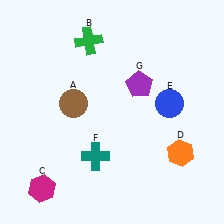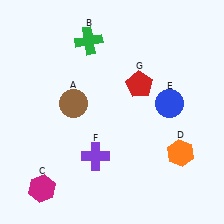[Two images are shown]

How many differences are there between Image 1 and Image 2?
There are 2 differences between the two images.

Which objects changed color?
F changed from teal to purple. G changed from purple to red.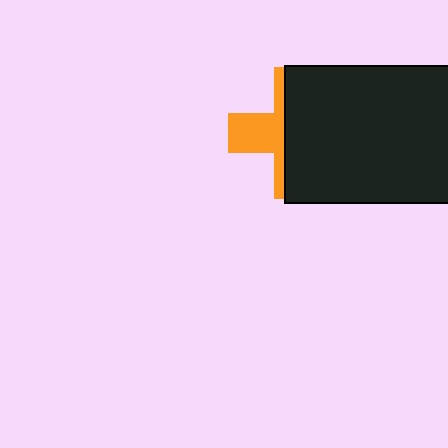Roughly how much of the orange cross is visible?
A small part of it is visible (roughly 34%).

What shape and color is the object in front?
The object in front is a black rectangle.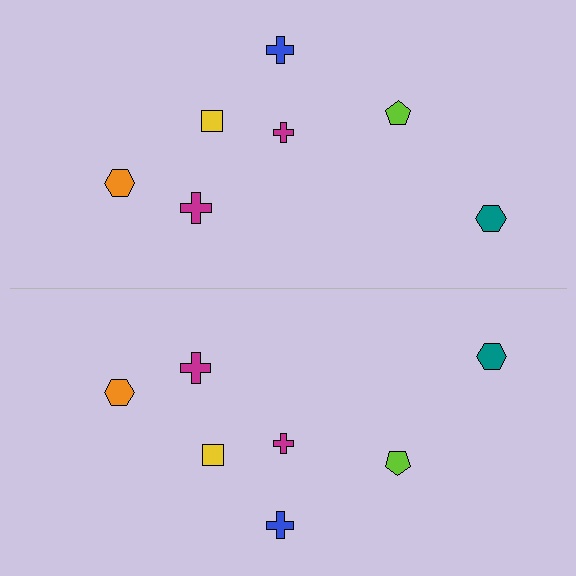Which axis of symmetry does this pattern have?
The pattern has a horizontal axis of symmetry running through the center of the image.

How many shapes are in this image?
There are 14 shapes in this image.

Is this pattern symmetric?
Yes, this pattern has bilateral (reflection) symmetry.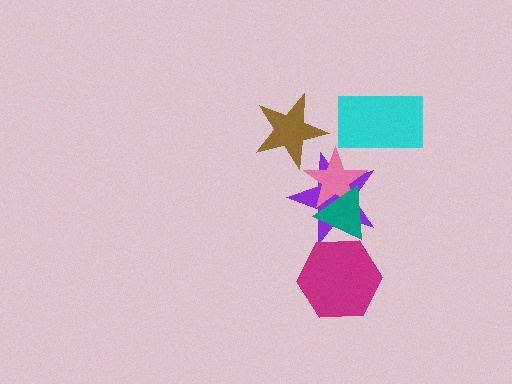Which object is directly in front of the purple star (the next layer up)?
The pink star is directly in front of the purple star.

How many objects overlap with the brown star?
0 objects overlap with the brown star.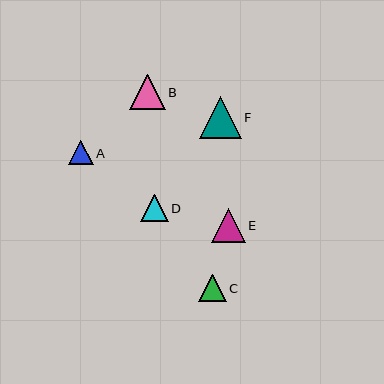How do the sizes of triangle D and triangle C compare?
Triangle D and triangle C are approximately the same size.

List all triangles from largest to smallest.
From largest to smallest: F, B, E, D, C, A.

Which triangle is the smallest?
Triangle A is the smallest with a size of approximately 25 pixels.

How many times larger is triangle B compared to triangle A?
Triangle B is approximately 1.4 times the size of triangle A.